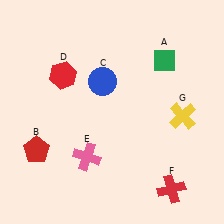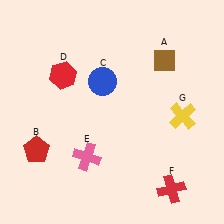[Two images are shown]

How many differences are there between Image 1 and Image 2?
There is 1 difference between the two images.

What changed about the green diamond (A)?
In Image 1, A is green. In Image 2, it changed to brown.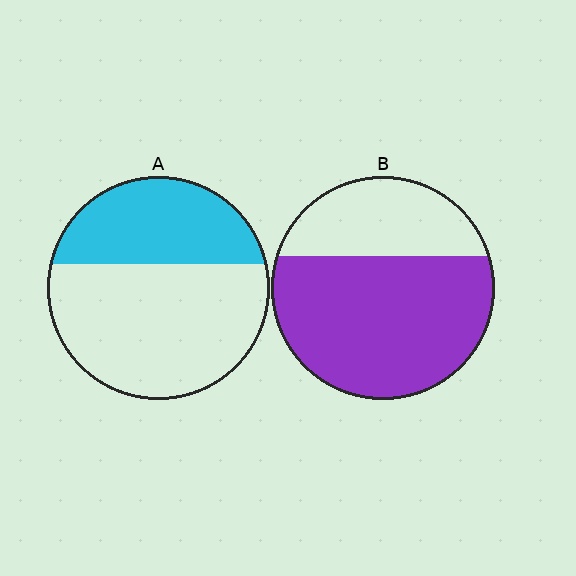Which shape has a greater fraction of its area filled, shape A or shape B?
Shape B.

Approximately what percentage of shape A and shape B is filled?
A is approximately 35% and B is approximately 70%.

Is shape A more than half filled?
No.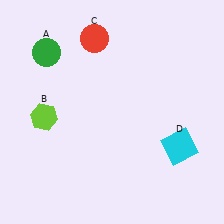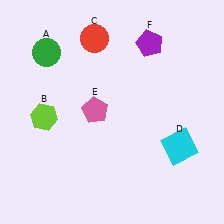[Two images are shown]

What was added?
A pink pentagon (E), a purple pentagon (F) were added in Image 2.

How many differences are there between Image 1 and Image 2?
There are 2 differences between the two images.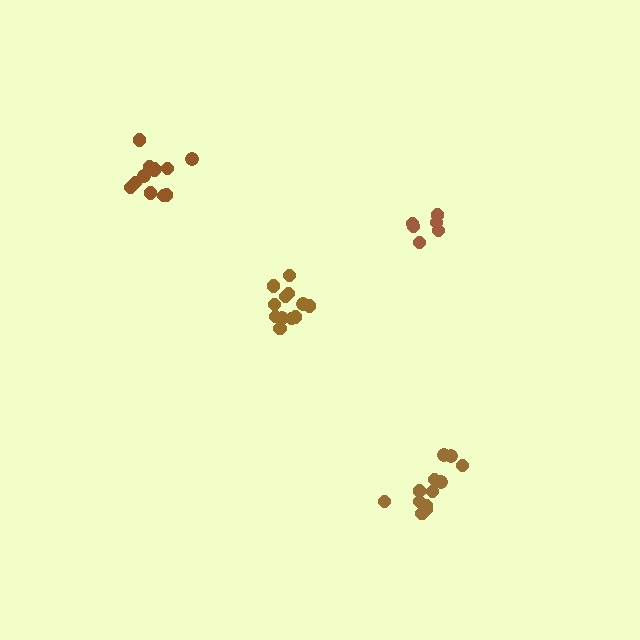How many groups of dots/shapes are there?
There are 4 groups.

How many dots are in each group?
Group 1: 12 dots, Group 2: 12 dots, Group 3: 6 dots, Group 4: 12 dots (42 total).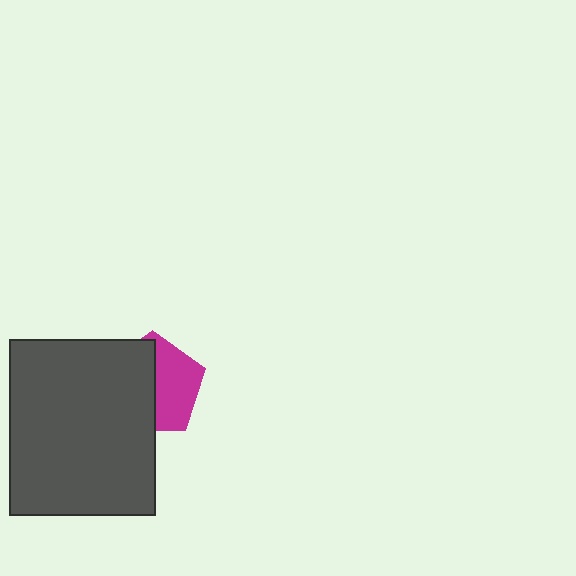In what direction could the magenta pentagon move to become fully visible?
The magenta pentagon could move right. That would shift it out from behind the dark gray rectangle entirely.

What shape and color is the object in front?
The object in front is a dark gray rectangle.